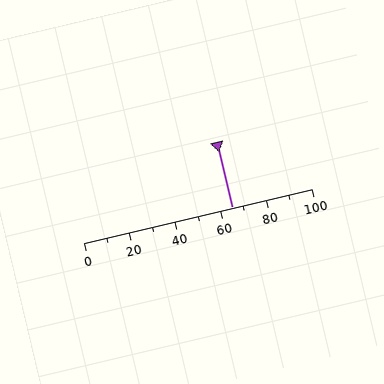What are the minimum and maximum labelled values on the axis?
The axis runs from 0 to 100.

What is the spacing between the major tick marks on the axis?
The major ticks are spaced 20 apart.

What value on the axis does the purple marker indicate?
The marker indicates approximately 65.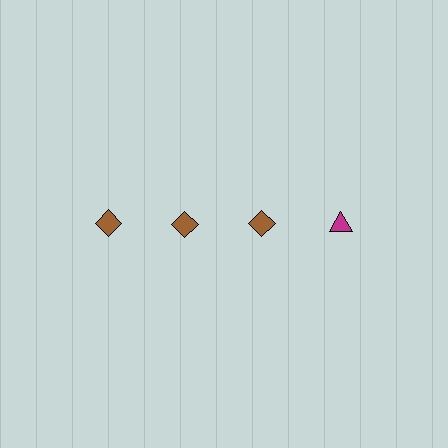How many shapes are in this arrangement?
There are 4 shapes arranged in a grid pattern.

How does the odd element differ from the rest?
It differs in both color (magenta instead of brown) and shape (triangle instead of diamond).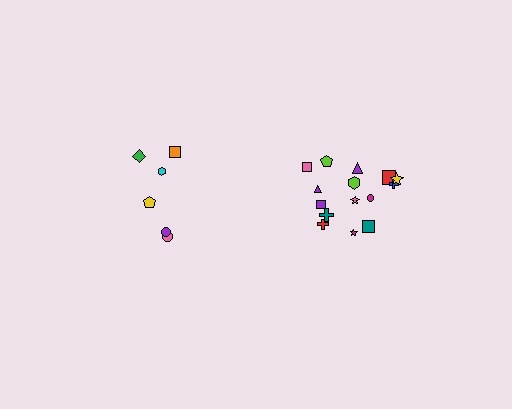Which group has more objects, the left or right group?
The right group.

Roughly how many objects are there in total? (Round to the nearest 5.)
Roughly 20 objects in total.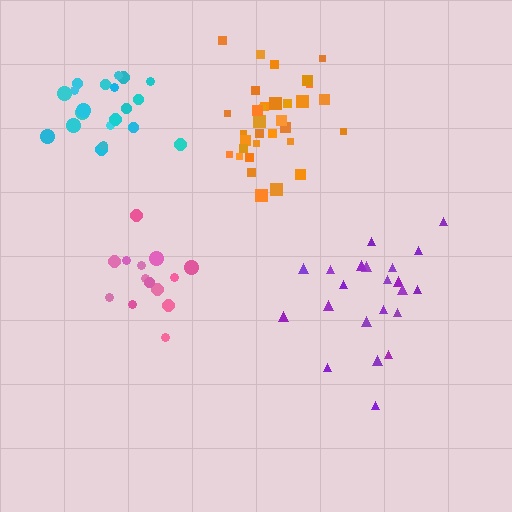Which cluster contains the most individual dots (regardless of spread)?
Orange (33).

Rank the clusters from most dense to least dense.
orange, cyan, purple, pink.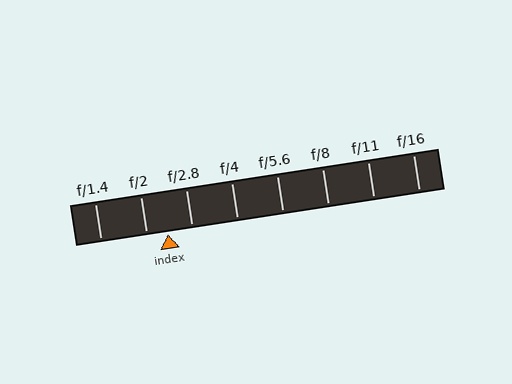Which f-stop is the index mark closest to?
The index mark is closest to f/2.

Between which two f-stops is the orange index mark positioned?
The index mark is between f/2 and f/2.8.